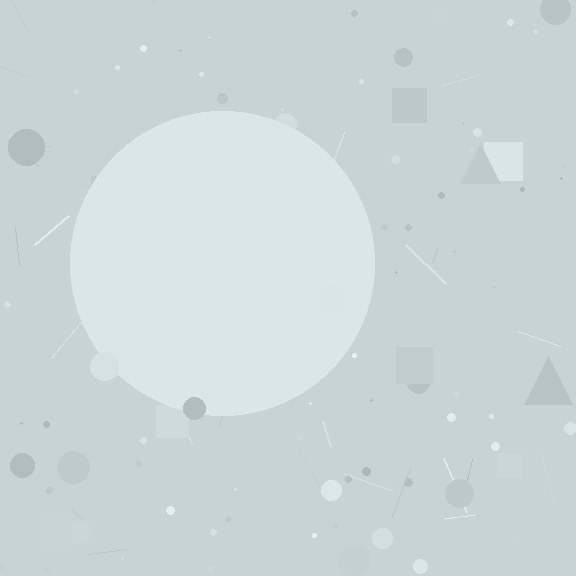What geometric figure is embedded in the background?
A circle is embedded in the background.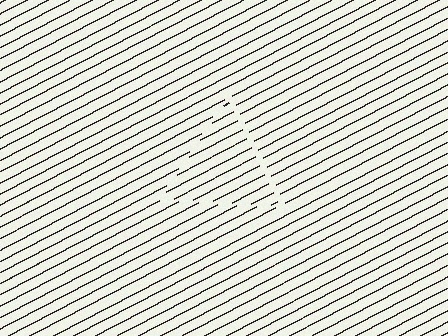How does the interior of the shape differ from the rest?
The interior of the shape contains the same grating, shifted by half a period — the contour is defined by the phase discontinuity where line-ends from the inner and outer gratings abut.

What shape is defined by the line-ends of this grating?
An illusory triangle. The interior of the shape contains the same grating, shifted by half a period — the contour is defined by the phase discontinuity where line-ends from the inner and outer gratings abut.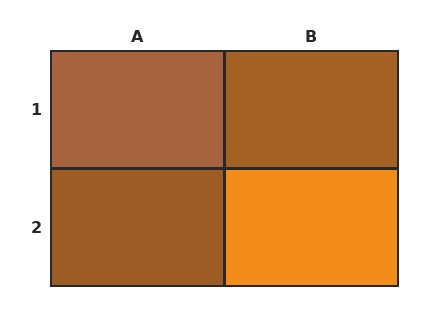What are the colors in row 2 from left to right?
Brown, orange.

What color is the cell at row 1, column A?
Brown.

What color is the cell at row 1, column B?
Brown.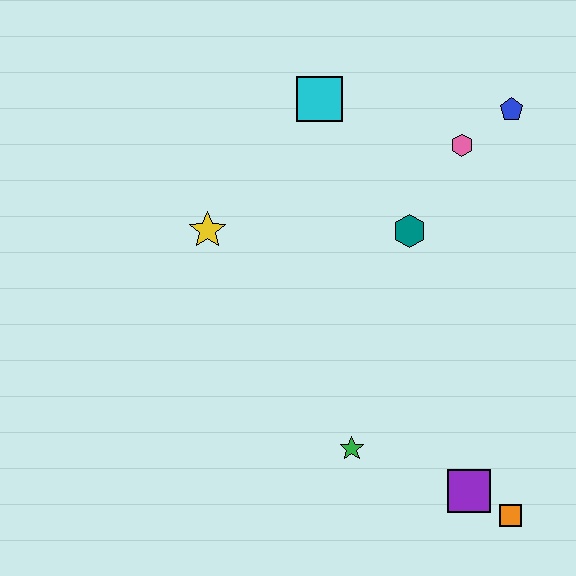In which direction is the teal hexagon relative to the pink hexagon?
The teal hexagon is below the pink hexagon.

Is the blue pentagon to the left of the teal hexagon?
No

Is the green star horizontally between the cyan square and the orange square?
Yes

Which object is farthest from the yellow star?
The orange square is farthest from the yellow star.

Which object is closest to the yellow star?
The cyan square is closest to the yellow star.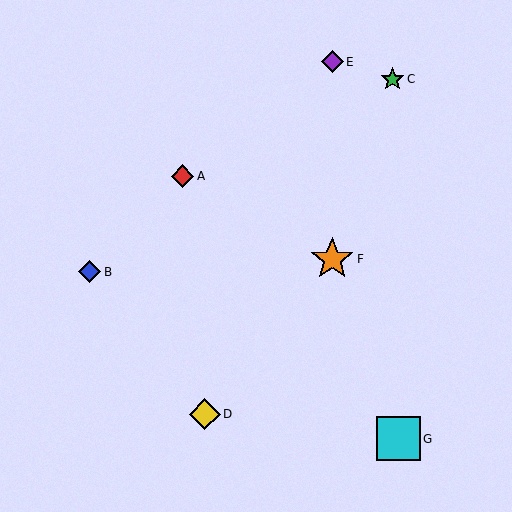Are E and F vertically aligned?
Yes, both are at x≈332.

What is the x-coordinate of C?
Object C is at x≈393.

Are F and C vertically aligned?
No, F is at x≈332 and C is at x≈393.